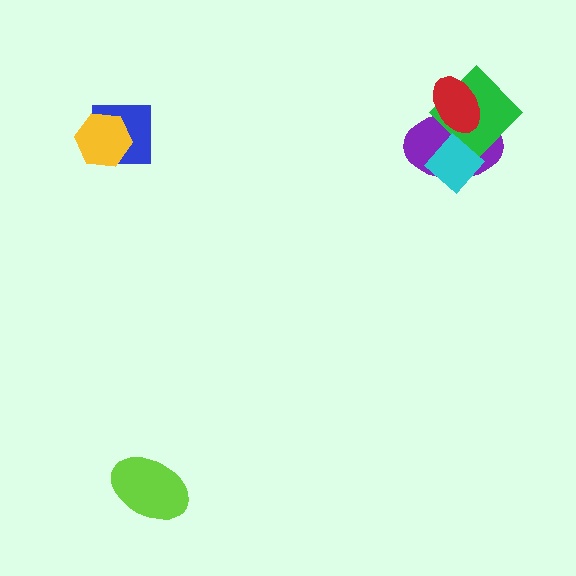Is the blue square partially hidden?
Yes, it is partially covered by another shape.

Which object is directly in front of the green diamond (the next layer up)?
The cyan diamond is directly in front of the green diamond.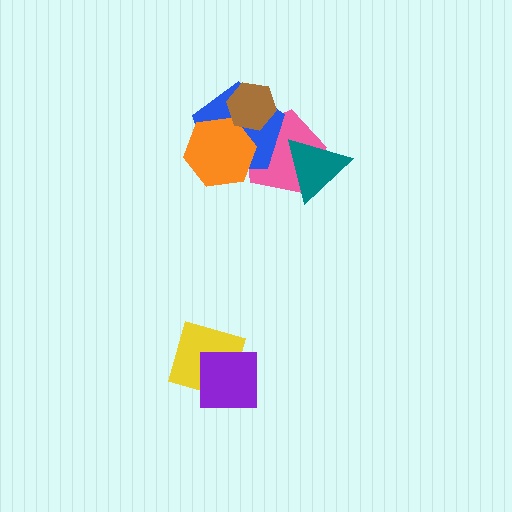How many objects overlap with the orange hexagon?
3 objects overlap with the orange hexagon.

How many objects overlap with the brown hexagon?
3 objects overlap with the brown hexagon.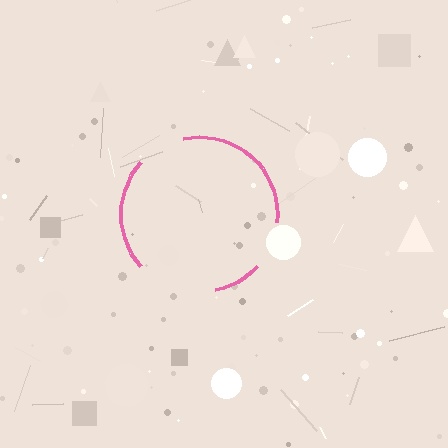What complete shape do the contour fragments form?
The contour fragments form a circle.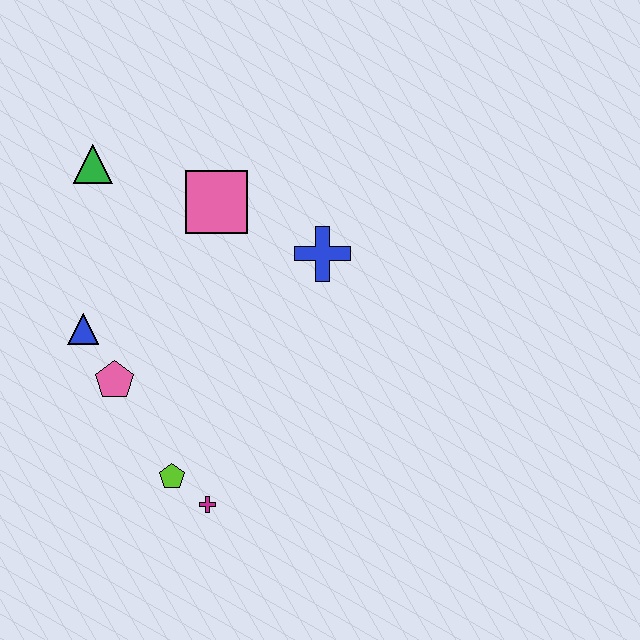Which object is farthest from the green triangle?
The magenta cross is farthest from the green triangle.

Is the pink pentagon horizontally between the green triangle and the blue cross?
Yes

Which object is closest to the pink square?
The blue cross is closest to the pink square.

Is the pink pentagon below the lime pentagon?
No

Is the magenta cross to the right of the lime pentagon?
Yes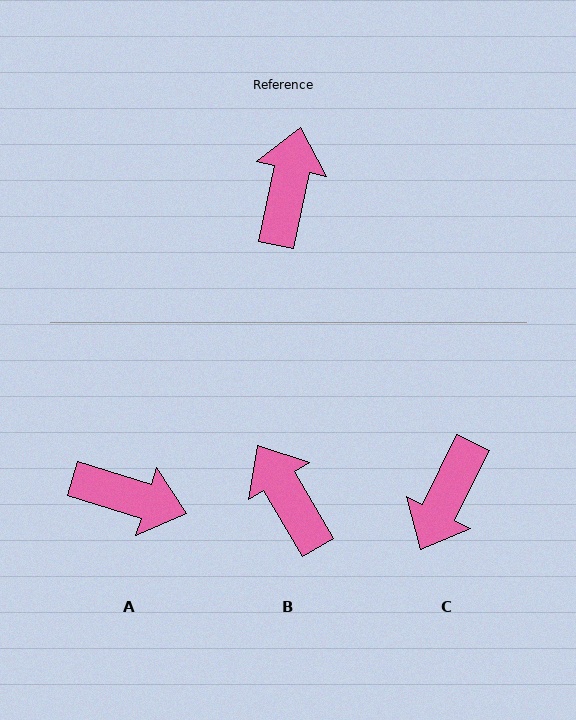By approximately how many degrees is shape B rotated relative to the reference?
Approximately 42 degrees counter-clockwise.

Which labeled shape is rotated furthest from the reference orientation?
C, about 165 degrees away.